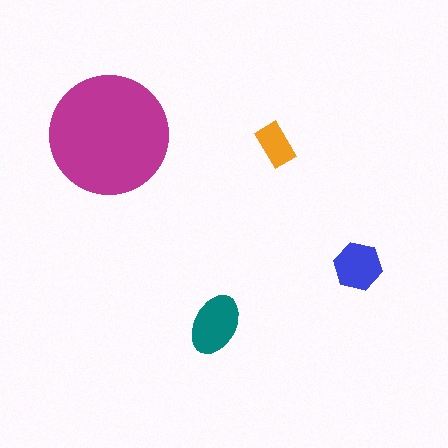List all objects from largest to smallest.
The magenta circle, the teal ellipse, the blue hexagon, the orange rectangle.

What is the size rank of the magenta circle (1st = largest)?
1st.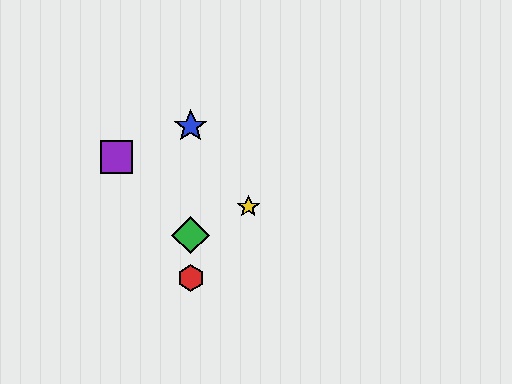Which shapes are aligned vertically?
The red hexagon, the blue star, the green diamond are aligned vertically.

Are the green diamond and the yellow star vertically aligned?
No, the green diamond is at x≈191 and the yellow star is at x≈248.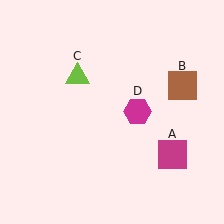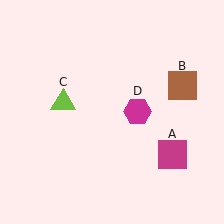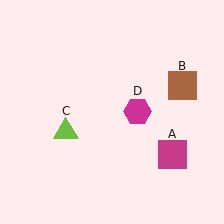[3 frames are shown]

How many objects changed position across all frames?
1 object changed position: lime triangle (object C).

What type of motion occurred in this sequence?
The lime triangle (object C) rotated counterclockwise around the center of the scene.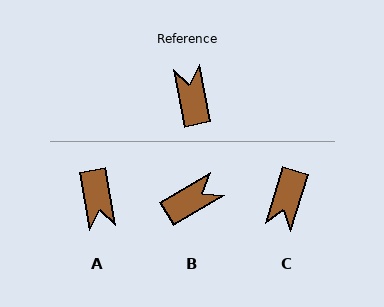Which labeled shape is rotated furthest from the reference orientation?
A, about 178 degrees away.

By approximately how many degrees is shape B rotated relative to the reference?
Approximately 72 degrees clockwise.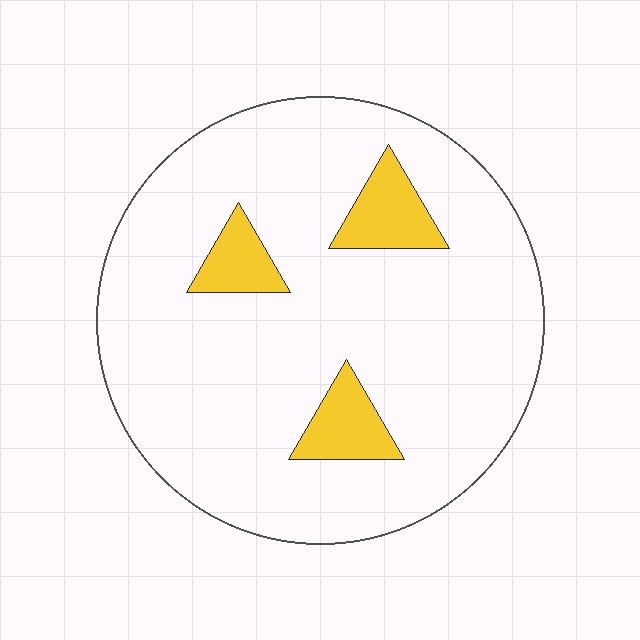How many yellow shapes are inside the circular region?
3.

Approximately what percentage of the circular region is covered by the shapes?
Approximately 10%.